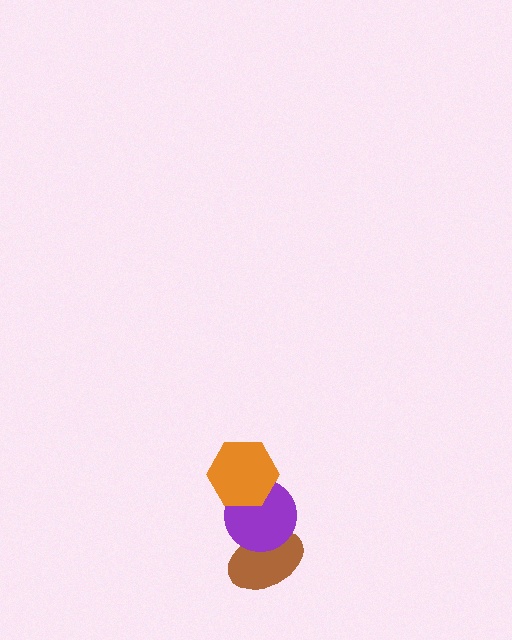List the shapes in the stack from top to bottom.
From top to bottom: the orange hexagon, the purple circle, the brown ellipse.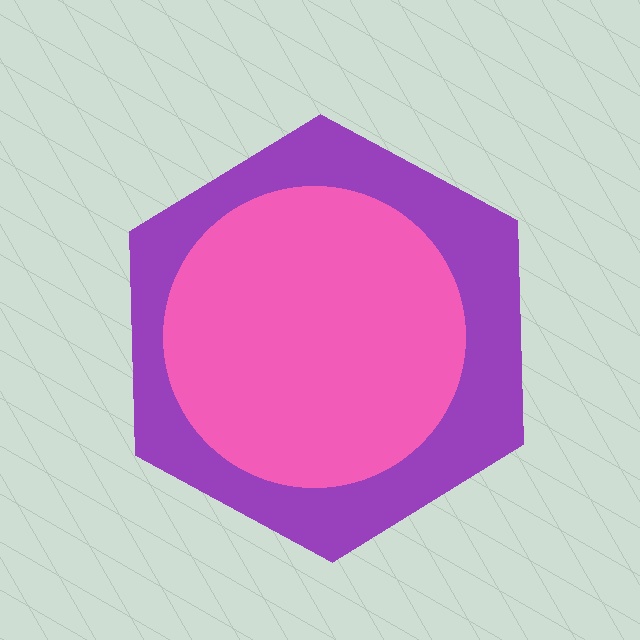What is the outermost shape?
The purple hexagon.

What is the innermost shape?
The pink circle.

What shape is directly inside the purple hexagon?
The pink circle.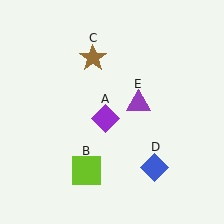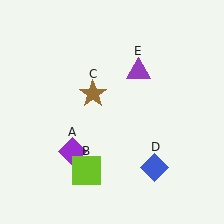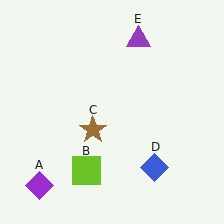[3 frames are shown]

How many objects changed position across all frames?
3 objects changed position: purple diamond (object A), brown star (object C), purple triangle (object E).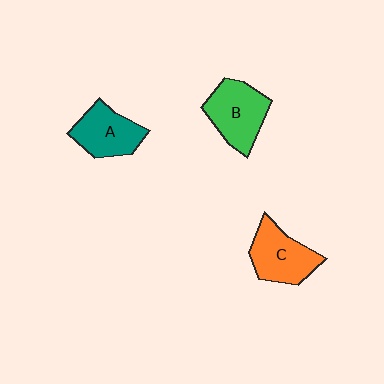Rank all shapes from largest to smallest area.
From largest to smallest: B (green), C (orange), A (teal).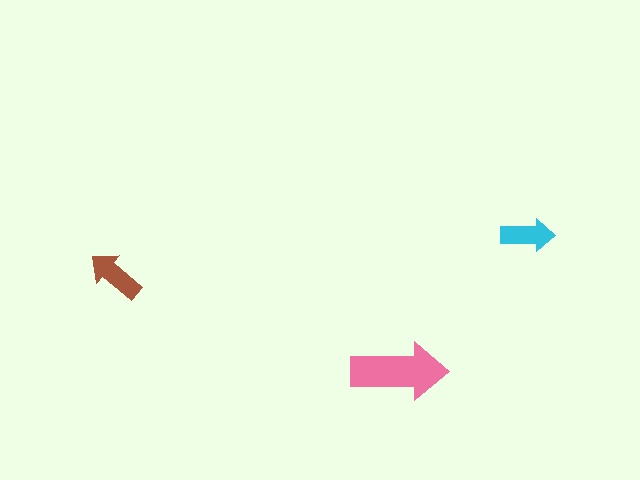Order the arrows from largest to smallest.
the pink one, the brown one, the cyan one.